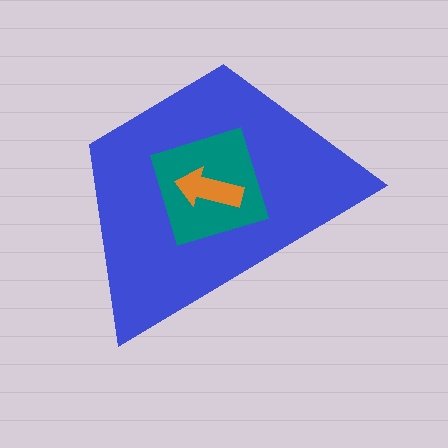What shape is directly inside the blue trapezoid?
The teal diamond.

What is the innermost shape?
The orange arrow.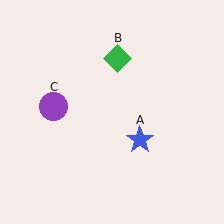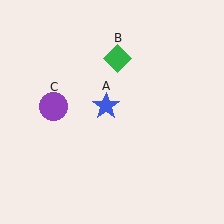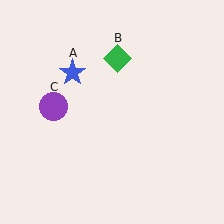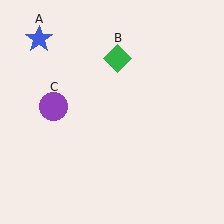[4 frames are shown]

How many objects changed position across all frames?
1 object changed position: blue star (object A).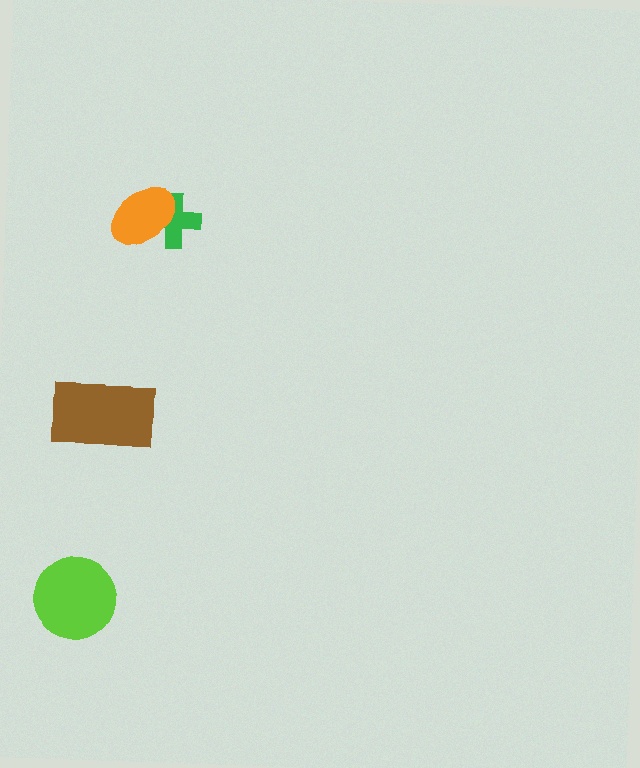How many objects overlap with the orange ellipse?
1 object overlaps with the orange ellipse.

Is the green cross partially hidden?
Yes, it is partially covered by another shape.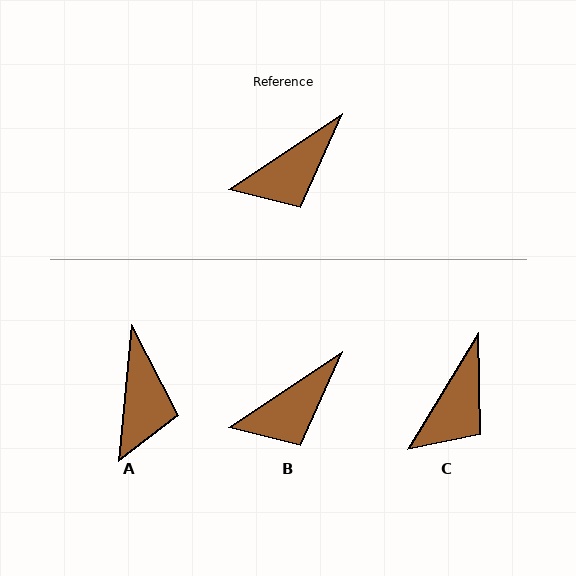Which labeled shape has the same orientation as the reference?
B.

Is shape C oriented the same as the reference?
No, it is off by about 25 degrees.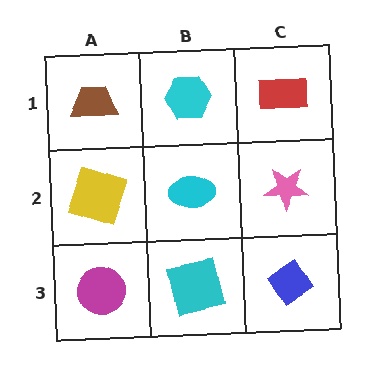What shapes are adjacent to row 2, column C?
A red rectangle (row 1, column C), a blue diamond (row 3, column C), a cyan ellipse (row 2, column B).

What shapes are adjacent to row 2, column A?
A brown trapezoid (row 1, column A), a magenta circle (row 3, column A), a cyan ellipse (row 2, column B).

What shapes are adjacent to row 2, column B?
A cyan hexagon (row 1, column B), a cyan square (row 3, column B), a yellow square (row 2, column A), a pink star (row 2, column C).